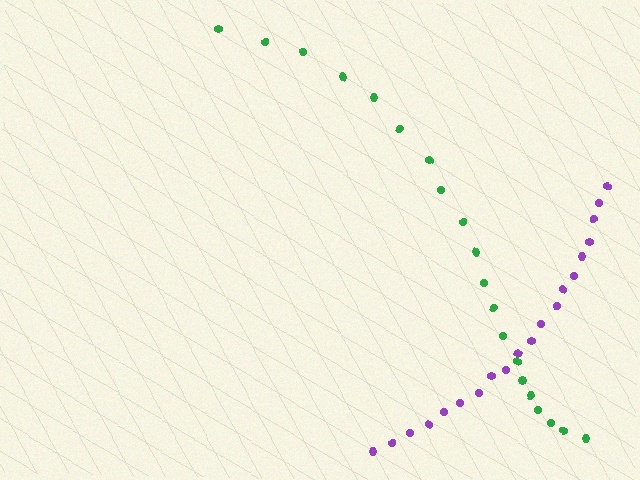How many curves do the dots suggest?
There are 2 distinct paths.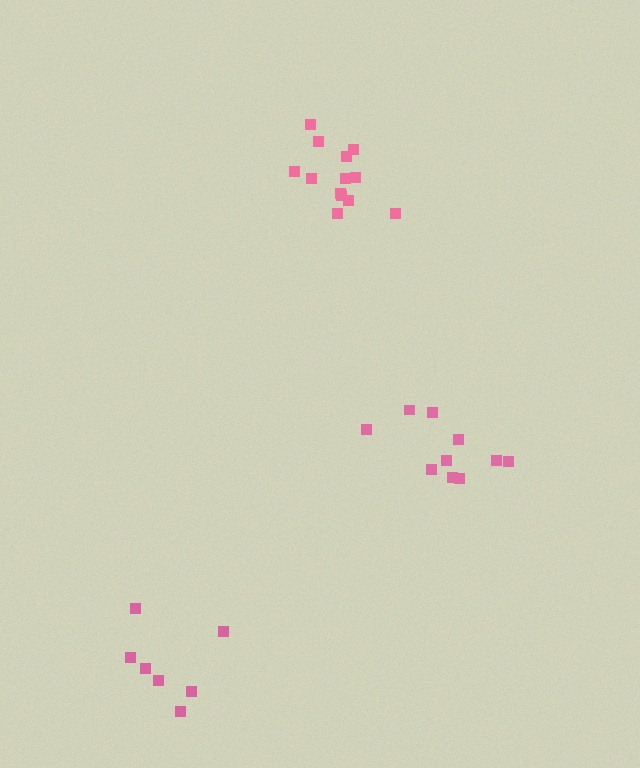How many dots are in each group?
Group 1: 13 dots, Group 2: 10 dots, Group 3: 7 dots (30 total).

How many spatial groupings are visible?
There are 3 spatial groupings.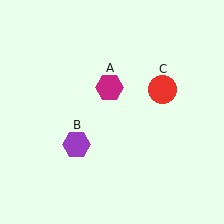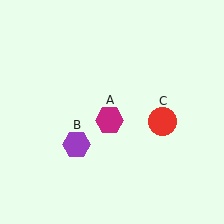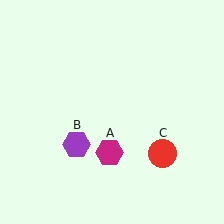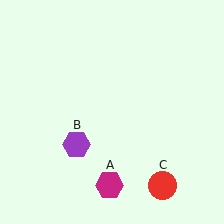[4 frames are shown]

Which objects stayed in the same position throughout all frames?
Purple hexagon (object B) remained stationary.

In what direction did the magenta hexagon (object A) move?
The magenta hexagon (object A) moved down.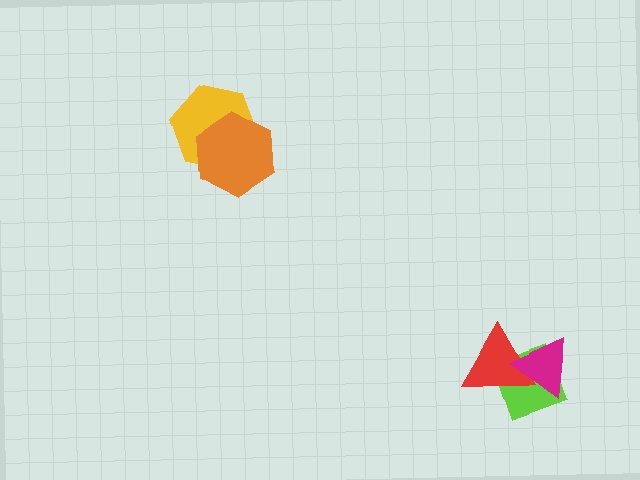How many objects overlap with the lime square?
2 objects overlap with the lime square.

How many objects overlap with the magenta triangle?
2 objects overlap with the magenta triangle.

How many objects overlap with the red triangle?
2 objects overlap with the red triangle.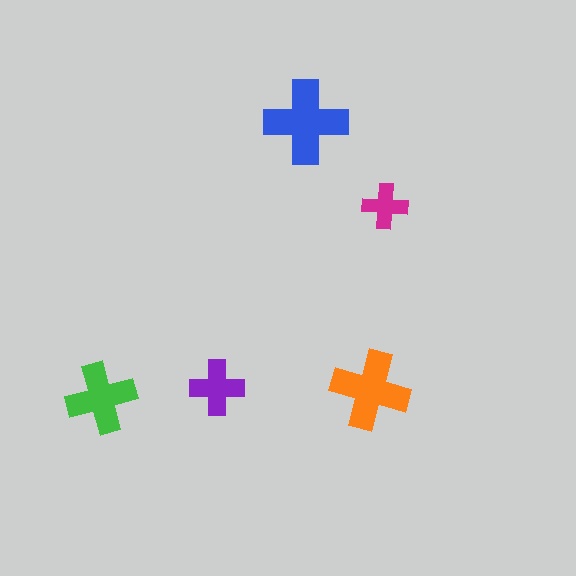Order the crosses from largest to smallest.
the blue one, the orange one, the green one, the purple one, the magenta one.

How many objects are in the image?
There are 5 objects in the image.